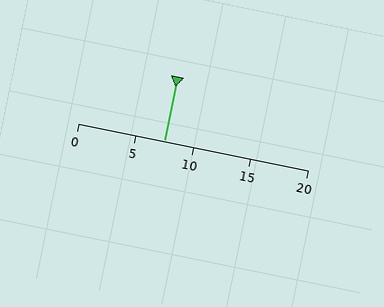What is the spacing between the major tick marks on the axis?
The major ticks are spaced 5 apart.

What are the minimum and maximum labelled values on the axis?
The axis runs from 0 to 20.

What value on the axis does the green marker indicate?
The marker indicates approximately 7.5.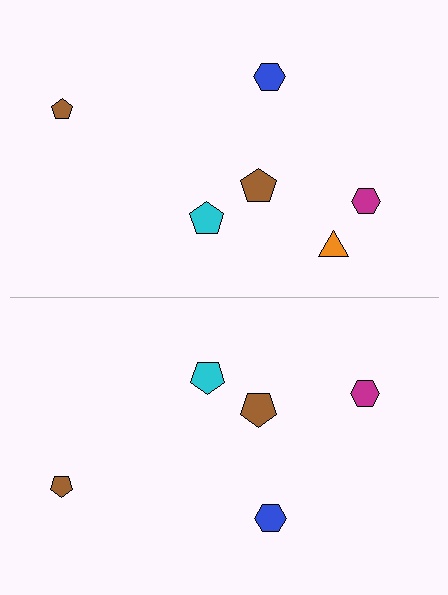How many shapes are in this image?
There are 11 shapes in this image.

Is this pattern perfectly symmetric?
No, the pattern is not perfectly symmetric. A orange triangle is missing from the bottom side.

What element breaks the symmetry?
A orange triangle is missing from the bottom side.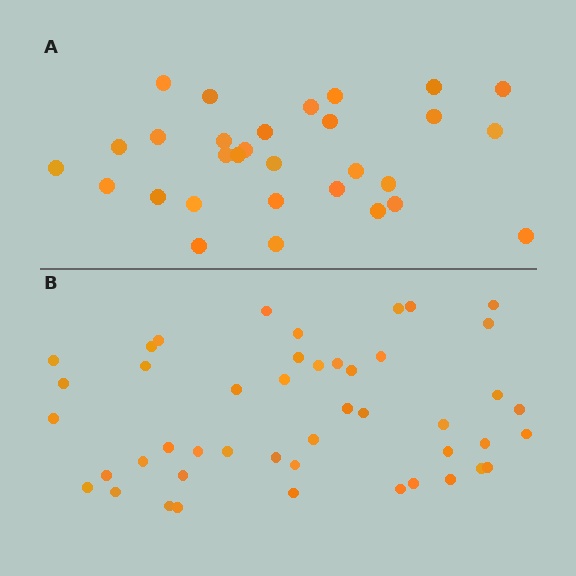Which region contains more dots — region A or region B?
Region B (the bottom region) has more dots.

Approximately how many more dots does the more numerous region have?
Region B has approximately 15 more dots than region A.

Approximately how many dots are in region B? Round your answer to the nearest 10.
About 50 dots. (The exact count is 46, which rounds to 50.)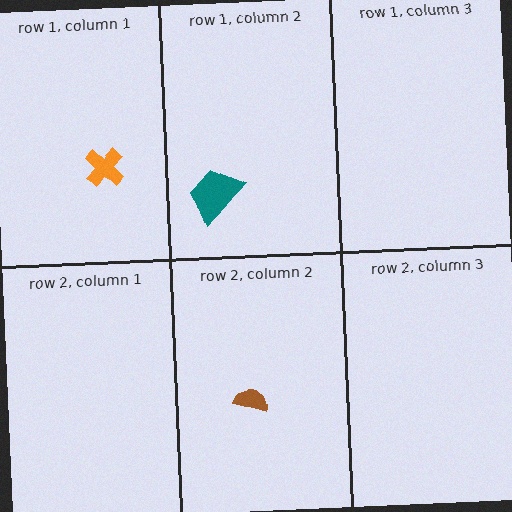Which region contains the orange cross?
The row 1, column 1 region.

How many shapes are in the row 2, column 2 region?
1.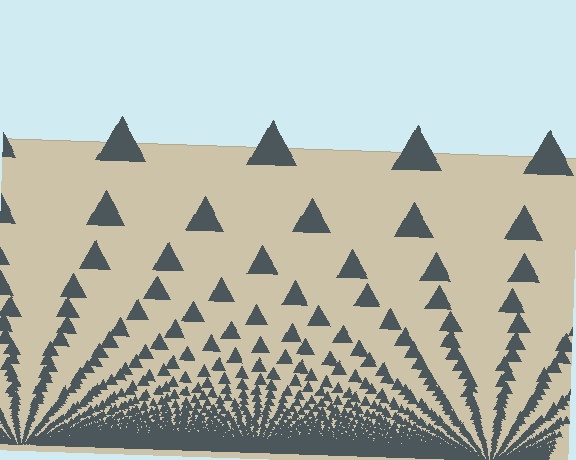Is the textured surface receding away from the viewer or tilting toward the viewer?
The surface appears to tilt toward the viewer. Texture elements get larger and sparser toward the top.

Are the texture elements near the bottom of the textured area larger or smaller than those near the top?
Smaller. The gradient is inverted — elements near the bottom are smaller and denser.